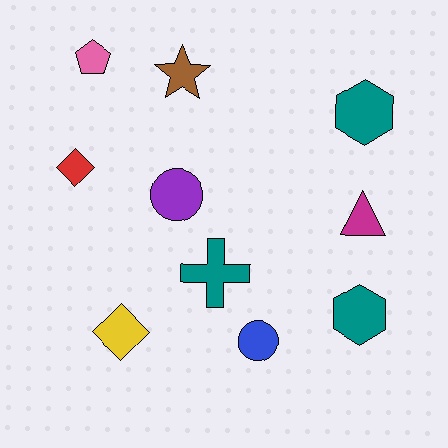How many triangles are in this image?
There is 1 triangle.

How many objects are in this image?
There are 10 objects.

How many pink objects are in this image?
There is 1 pink object.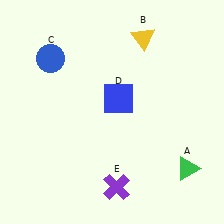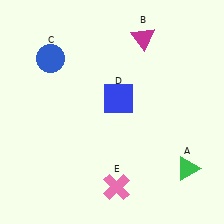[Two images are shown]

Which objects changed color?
B changed from yellow to magenta. E changed from purple to pink.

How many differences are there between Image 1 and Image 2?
There are 2 differences between the two images.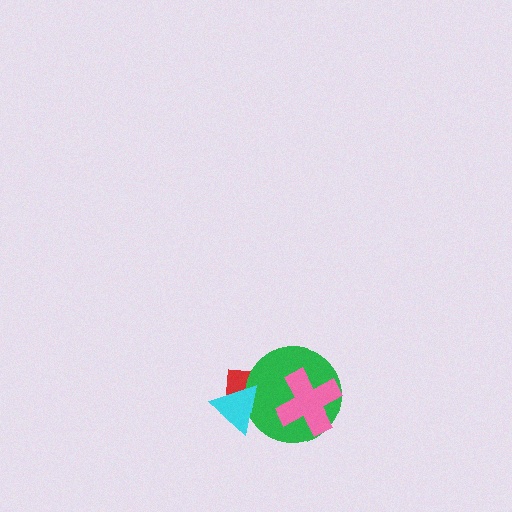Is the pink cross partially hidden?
No, no other shape covers it.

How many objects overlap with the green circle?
3 objects overlap with the green circle.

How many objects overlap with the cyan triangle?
2 objects overlap with the cyan triangle.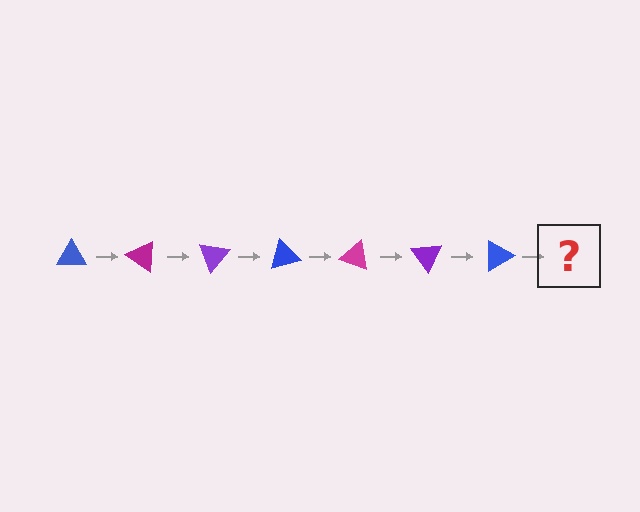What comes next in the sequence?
The next element should be a magenta triangle, rotated 245 degrees from the start.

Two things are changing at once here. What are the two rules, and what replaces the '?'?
The two rules are that it rotates 35 degrees each step and the color cycles through blue, magenta, and purple. The '?' should be a magenta triangle, rotated 245 degrees from the start.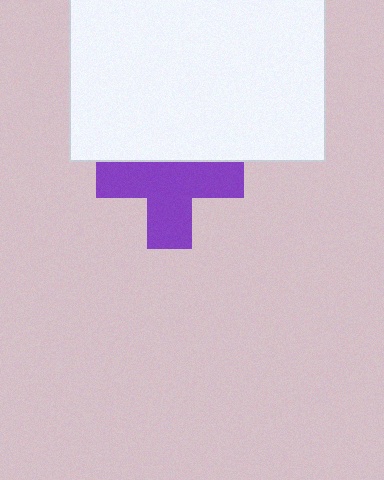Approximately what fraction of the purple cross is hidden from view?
Roughly 31% of the purple cross is hidden behind the white rectangle.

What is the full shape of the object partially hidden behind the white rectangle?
The partially hidden object is a purple cross.